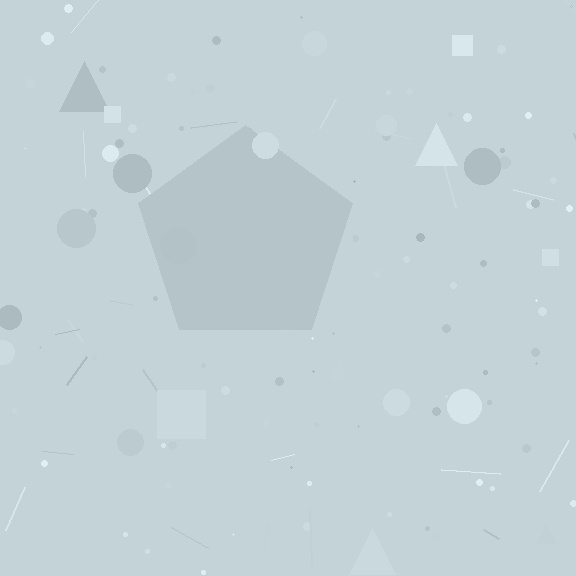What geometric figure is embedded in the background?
A pentagon is embedded in the background.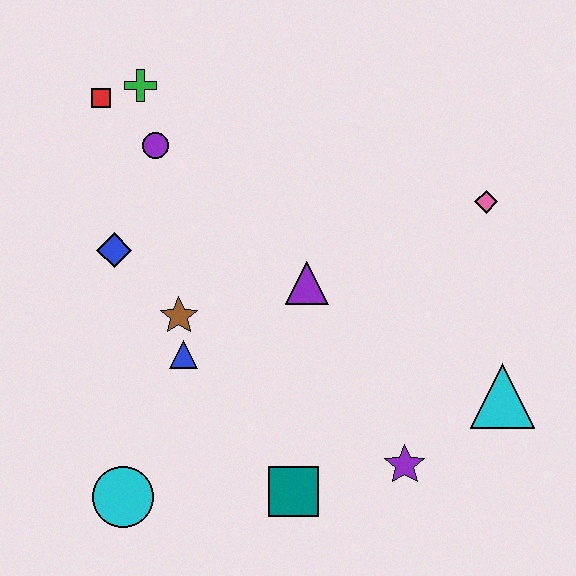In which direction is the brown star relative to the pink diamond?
The brown star is to the left of the pink diamond.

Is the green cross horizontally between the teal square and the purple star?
No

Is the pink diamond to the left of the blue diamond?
No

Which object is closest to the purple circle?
The green cross is closest to the purple circle.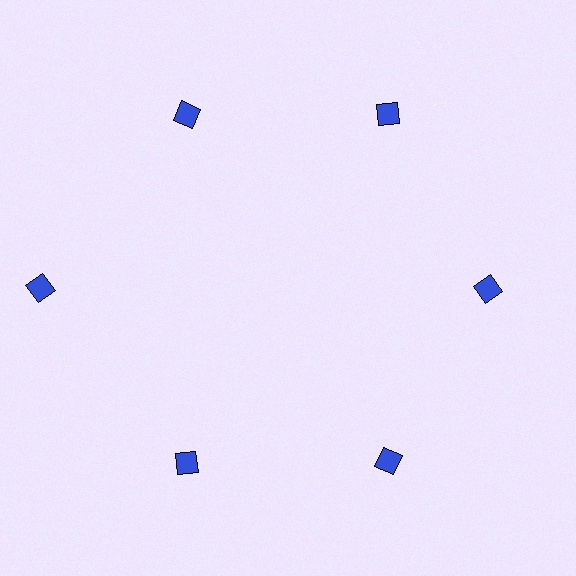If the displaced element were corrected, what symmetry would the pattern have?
It would have 6-fold rotational symmetry — the pattern would map onto itself every 60 degrees.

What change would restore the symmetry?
The symmetry would be restored by moving it inward, back onto the ring so that all 6 squares sit at equal angles and equal distance from the center.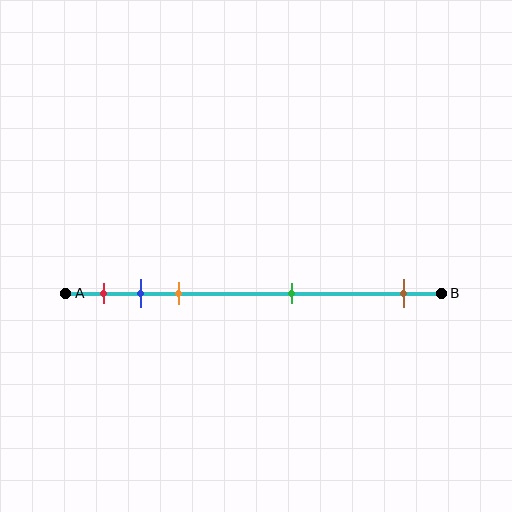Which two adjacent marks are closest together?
The blue and orange marks are the closest adjacent pair.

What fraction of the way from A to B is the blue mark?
The blue mark is approximately 20% (0.2) of the way from A to B.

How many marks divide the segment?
There are 5 marks dividing the segment.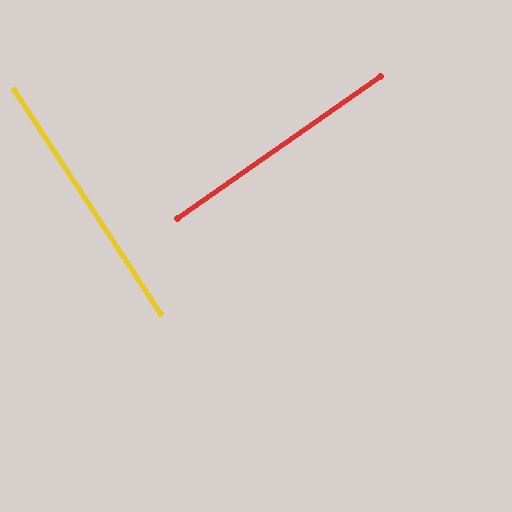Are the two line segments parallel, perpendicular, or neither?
Perpendicular — they meet at approximately 88°.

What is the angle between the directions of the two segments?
Approximately 88 degrees.